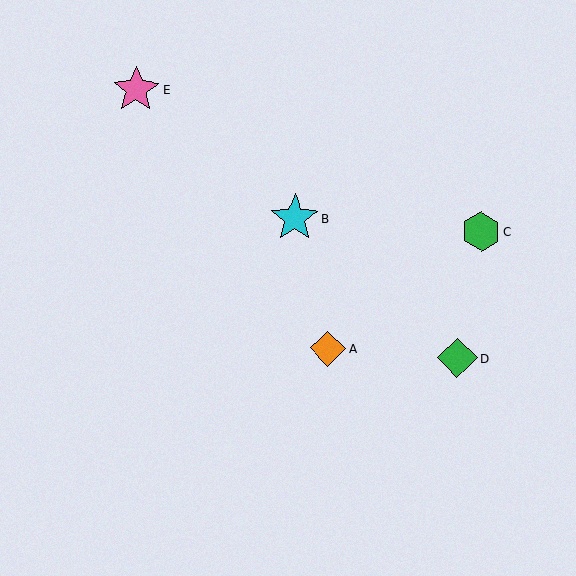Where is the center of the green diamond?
The center of the green diamond is at (457, 358).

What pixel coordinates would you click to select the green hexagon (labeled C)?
Click at (481, 232) to select the green hexagon C.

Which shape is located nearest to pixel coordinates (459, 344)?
The green diamond (labeled D) at (457, 358) is nearest to that location.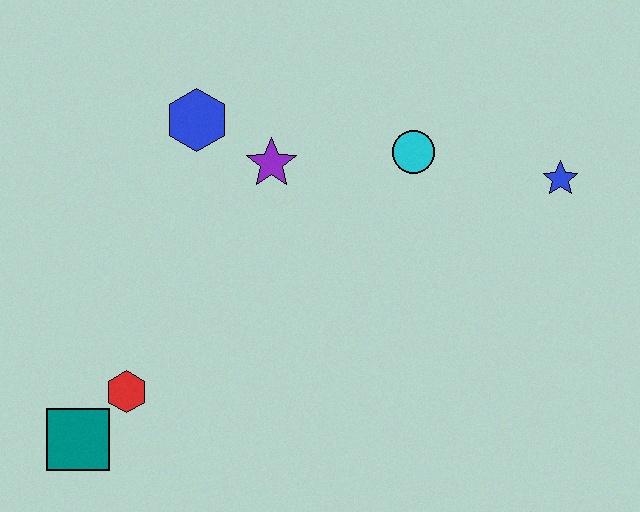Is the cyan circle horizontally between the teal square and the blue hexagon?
No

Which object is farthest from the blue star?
The teal square is farthest from the blue star.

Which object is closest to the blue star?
The cyan circle is closest to the blue star.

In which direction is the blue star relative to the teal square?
The blue star is to the right of the teal square.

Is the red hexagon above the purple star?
No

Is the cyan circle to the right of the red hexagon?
Yes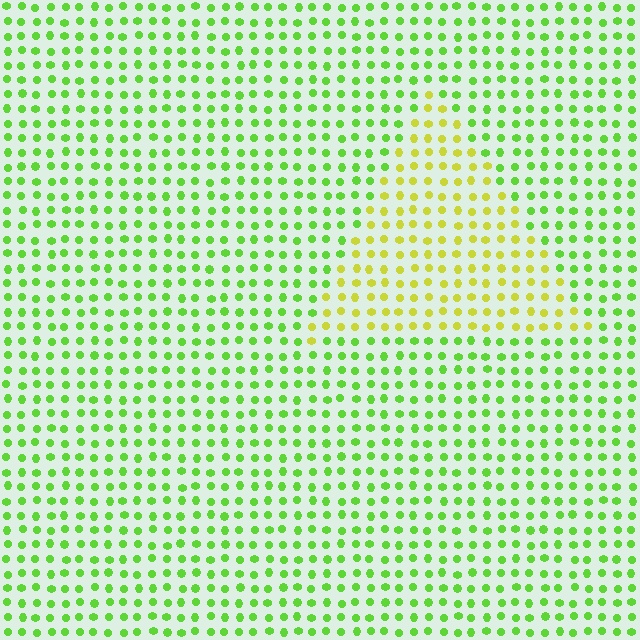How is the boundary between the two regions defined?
The boundary is defined purely by a slight shift in hue (about 40 degrees). Spacing, size, and orientation are identical on both sides.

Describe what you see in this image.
The image is filled with small lime elements in a uniform arrangement. A triangle-shaped region is visible where the elements are tinted to a slightly different hue, forming a subtle color boundary.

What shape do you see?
I see a triangle.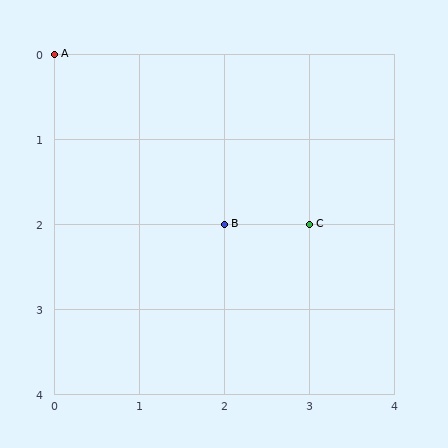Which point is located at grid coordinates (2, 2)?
Point B is at (2, 2).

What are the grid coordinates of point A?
Point A is at grid coordinates (0, 0).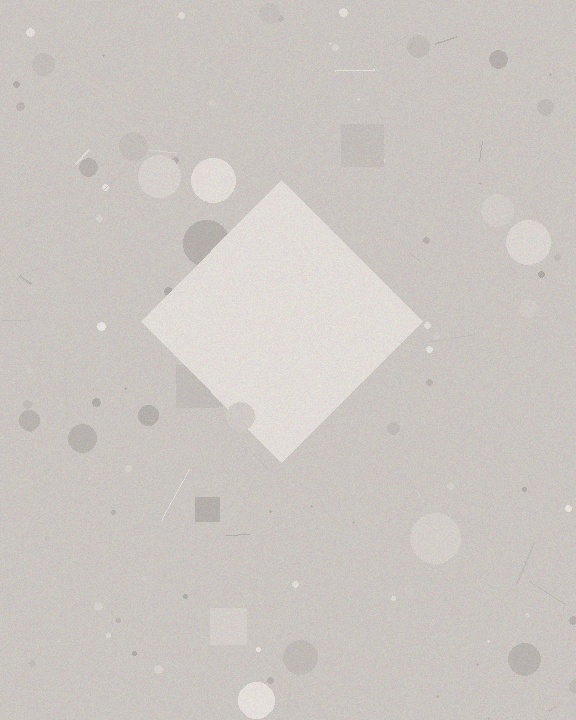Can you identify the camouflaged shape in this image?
The camouflaged shape is a diamond.